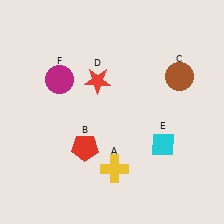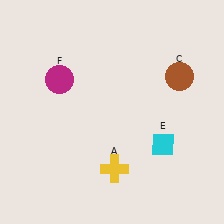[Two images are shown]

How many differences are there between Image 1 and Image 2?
There are 2 differences between the two images.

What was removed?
The red pentagon (B), the red star (D) were removed in Image 2.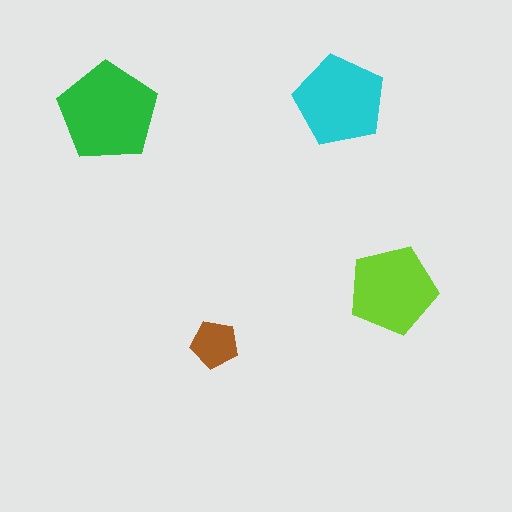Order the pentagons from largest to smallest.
the green one, the cyan one, the lime one, the brown one.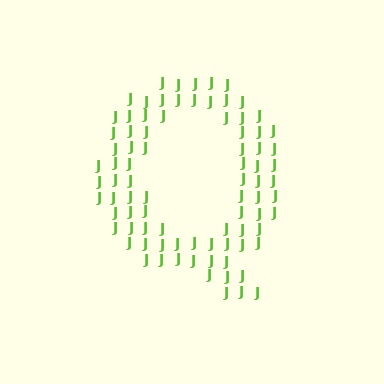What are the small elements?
The small elements are letter J's.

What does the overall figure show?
The overall figure shows the letter Q.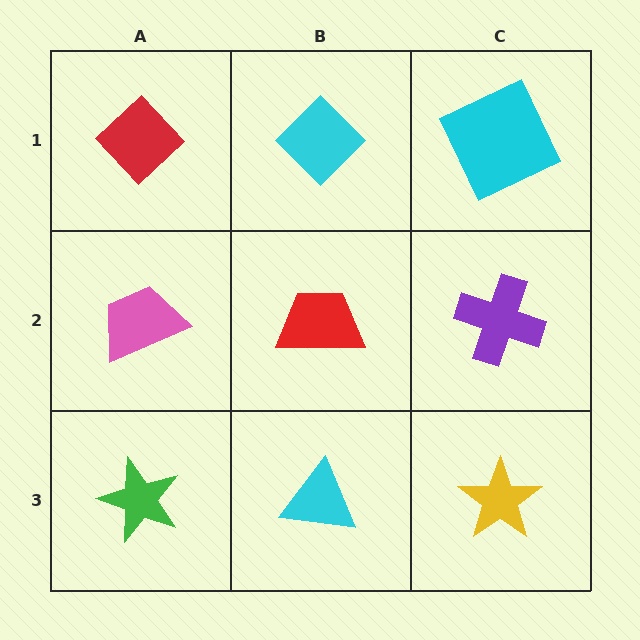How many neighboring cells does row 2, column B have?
4.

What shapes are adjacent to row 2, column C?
A cyan square (row 1, column C), a yellow star (row 3, column C), a red trapezoid (row 2, column B).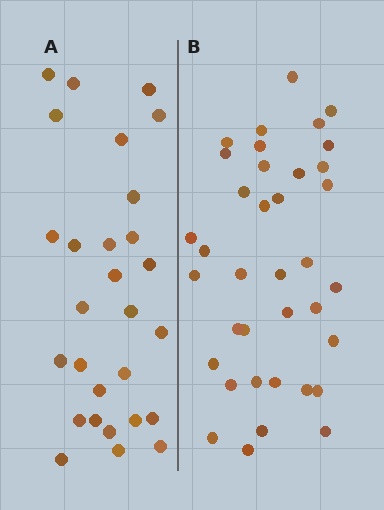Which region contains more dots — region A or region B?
Region B (the right region) has more dots.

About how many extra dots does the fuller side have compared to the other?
Region B has roughly 8 or so more dots than region A.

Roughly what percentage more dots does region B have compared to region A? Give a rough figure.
About 30% more.